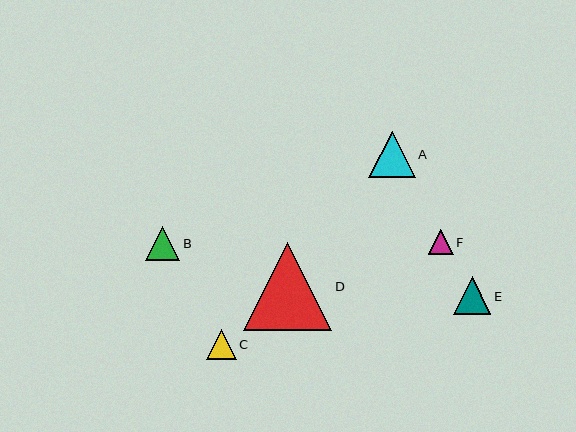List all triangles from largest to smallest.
From largest to smallest: D, A, E, B, C, F.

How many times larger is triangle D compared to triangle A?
Triangle D is approximately 1.9 times the size of triangle A.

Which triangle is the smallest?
Triangle F is the smallest with a size of approximately 25 pixels.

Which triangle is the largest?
Triangle D is the largest with a size of approximately 88 pixels.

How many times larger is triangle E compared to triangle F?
Triangle E is approximately 1.5 times the size of triangle F.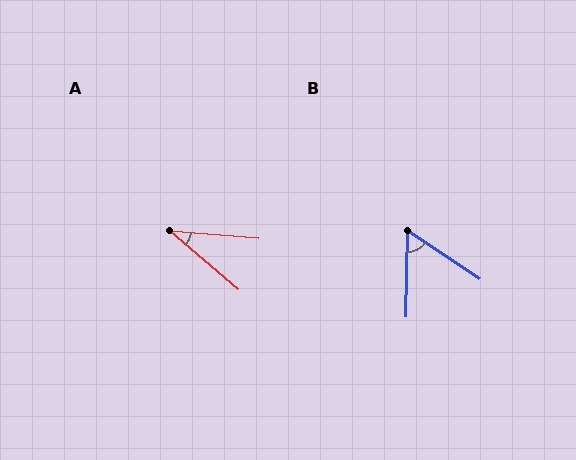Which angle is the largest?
B, at approximately 57 degrees.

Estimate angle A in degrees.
Approximately 36 degrees.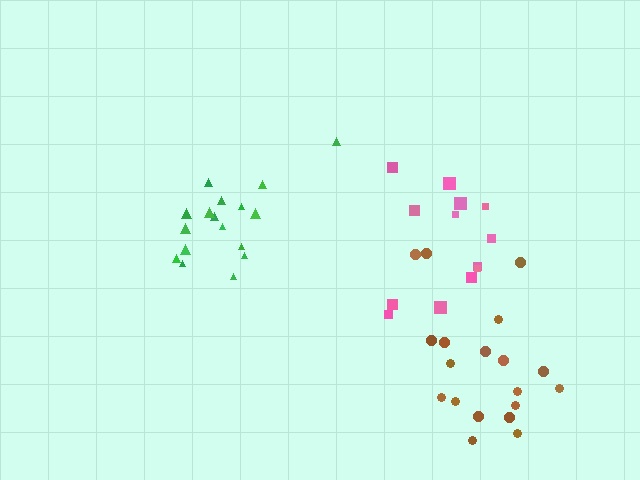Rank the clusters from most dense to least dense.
green, brown, pink.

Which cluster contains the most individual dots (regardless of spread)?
Brown (19).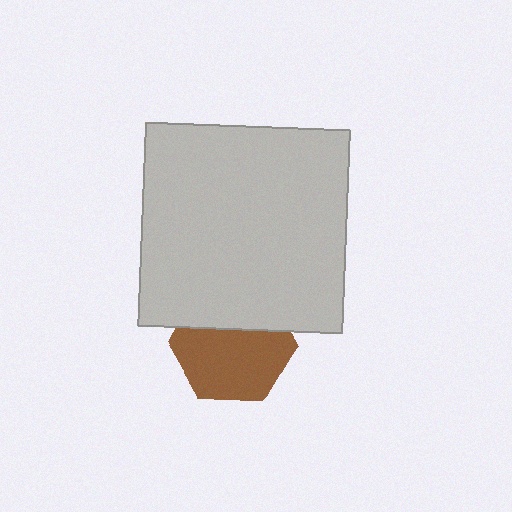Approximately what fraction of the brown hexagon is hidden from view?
Roughly 36% of the brown hexagon is hidden behind the light gray square.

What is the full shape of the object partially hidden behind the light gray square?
The partially hidden object is a brown hexagon.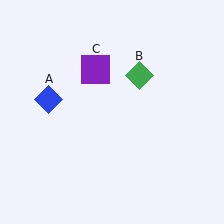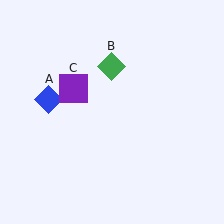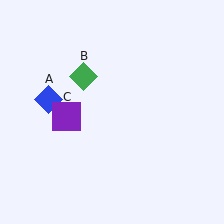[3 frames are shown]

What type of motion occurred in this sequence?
The green diamond (object B), purple square (object C) rotated counterclockwise around the center of the scene.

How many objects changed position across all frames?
2 objects changed position: green diamond (object B), purple square (object C).